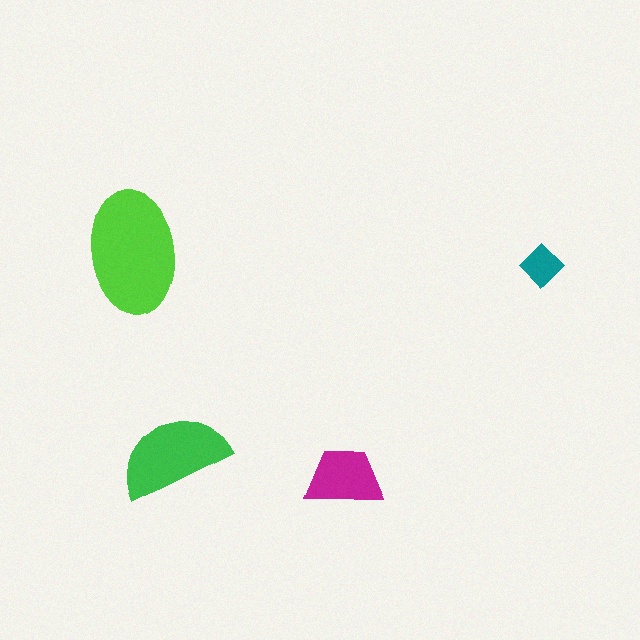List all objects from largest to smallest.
The lime ellipse, the green semicircle, the magenta trapezoid, the teal diamond.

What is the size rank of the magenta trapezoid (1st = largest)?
3rd.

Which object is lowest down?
The magenta trapezoid is bottommost.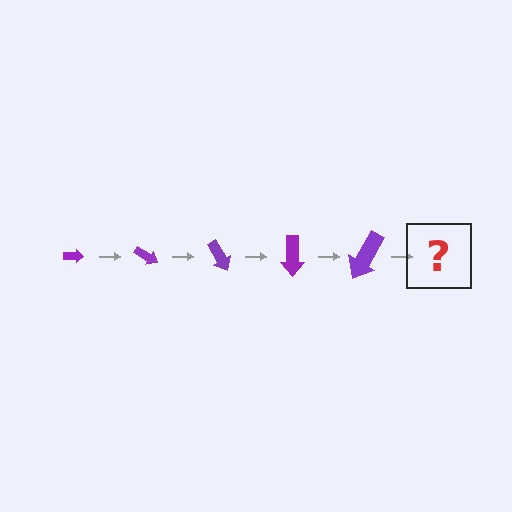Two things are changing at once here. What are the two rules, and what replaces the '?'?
The two rules are that the arrow grows larger each step and it rotates 30 degrees each step. The '?' should be an arrow, larger than the previous one and rotated 150 degrees from the start.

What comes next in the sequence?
The next element should be an arrow, larger than the previous one and rotated 150 degrees from the start.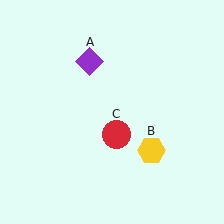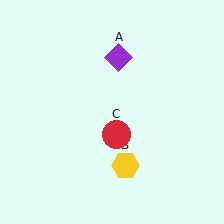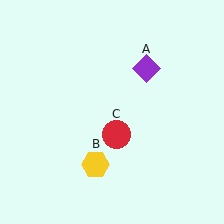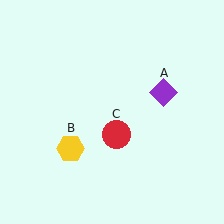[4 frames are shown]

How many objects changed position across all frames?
2 objects changed position: purple diamond (object A), yellow hexagon (object B).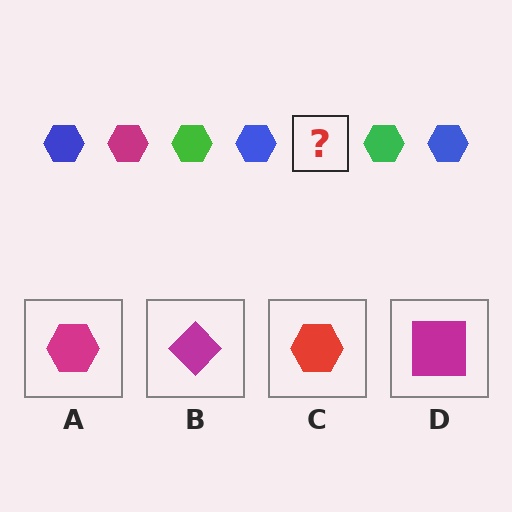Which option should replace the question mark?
Option A.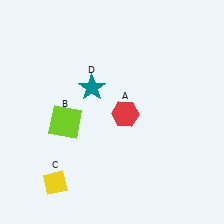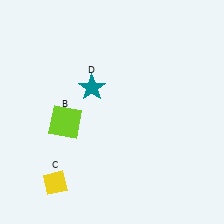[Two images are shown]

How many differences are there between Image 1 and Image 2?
There is 1 difference between the two images.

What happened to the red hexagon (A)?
The red hexagon (A) was removed in Image 2. It was in the bottom-right area of Image 1.